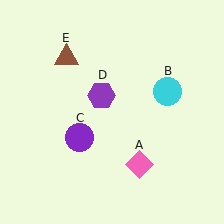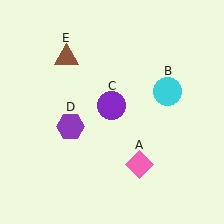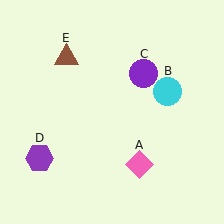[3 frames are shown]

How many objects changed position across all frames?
2 objects changed position: purple circle (object C), purple hexagon (object D).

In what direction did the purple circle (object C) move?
The purple circle (object C) moved up and to the right.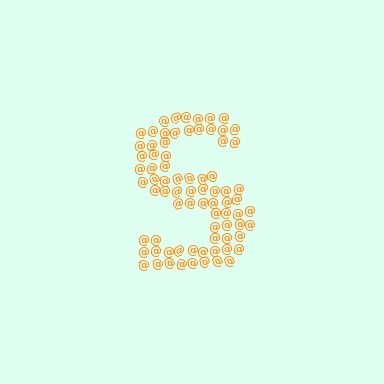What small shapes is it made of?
It is made of small at signs.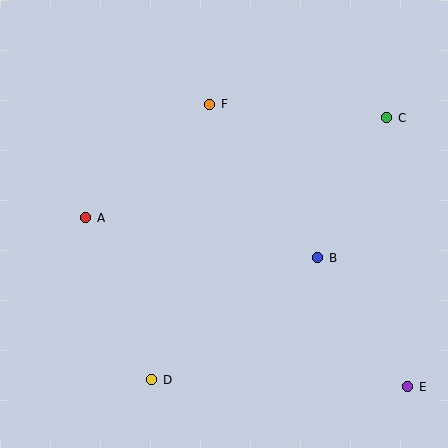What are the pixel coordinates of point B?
Point B is at (318, 258).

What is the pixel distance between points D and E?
The distance between D and E is 256 pixels.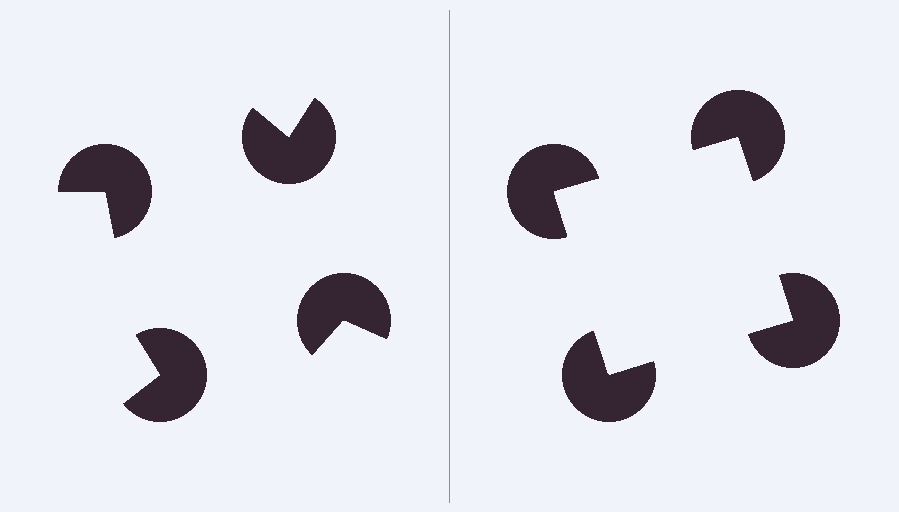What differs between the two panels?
The pac-man discs are positioned identically on both sides; only the wedge orientations differ. On the right they align to a square; on the left they are misaligned.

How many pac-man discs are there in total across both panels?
8 — 4 on each side.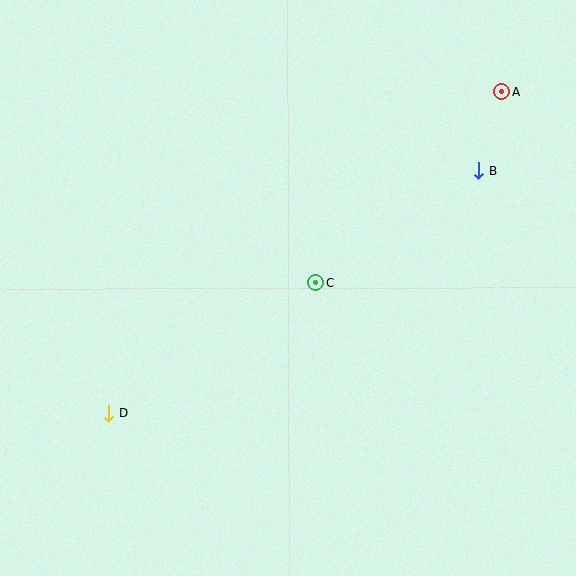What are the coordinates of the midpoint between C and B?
The midpoint between C and B is at (397, 227).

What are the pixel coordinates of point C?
Point C is at (316, 283).